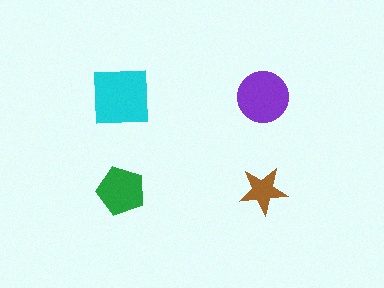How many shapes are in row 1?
2 shapes.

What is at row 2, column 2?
A brown star.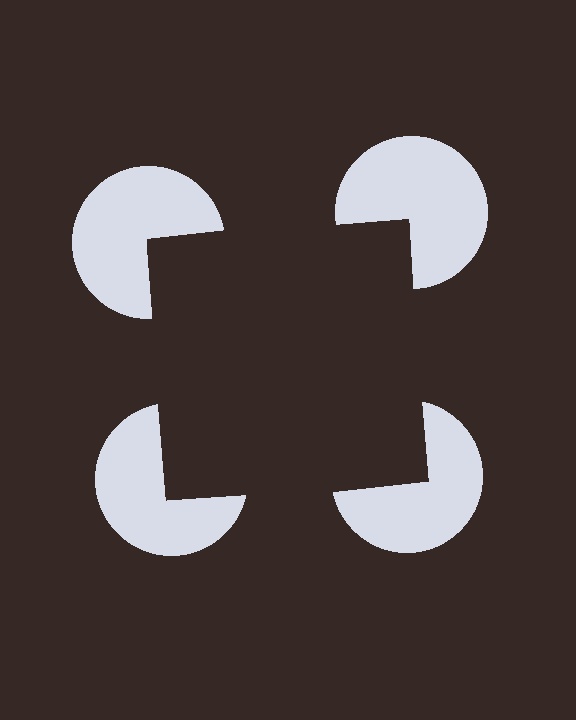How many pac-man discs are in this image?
There are 4 — one at each vertex of the illusory square.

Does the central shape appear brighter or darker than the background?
It typically appears slightly darker than the background, even though no actual brightness change is drawn.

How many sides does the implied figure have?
4 sides.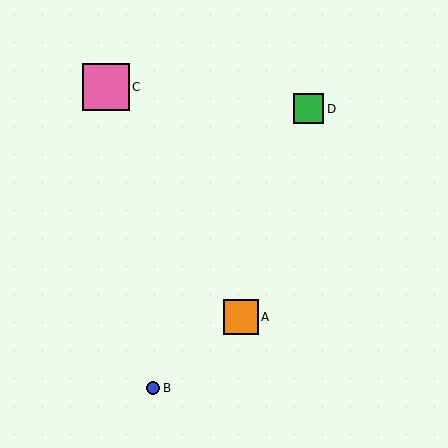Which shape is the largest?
The pink square (labeled C) is the largest.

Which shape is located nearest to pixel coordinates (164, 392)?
The blue circle (labeled B) at (153, 388) is nearest to that location.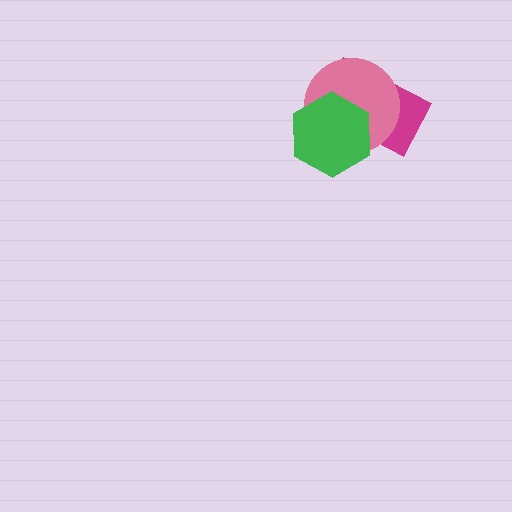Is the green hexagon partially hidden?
No, no other shape covers it.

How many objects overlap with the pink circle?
2 objects overlap with the pink circle.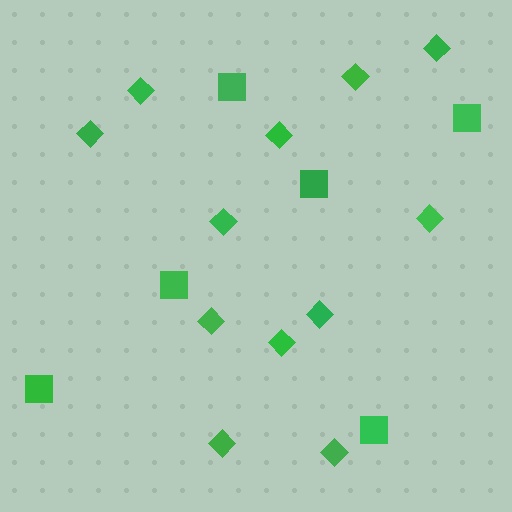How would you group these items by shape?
There are 2 groups: one group of squares (6) and one group of diamonds (12).